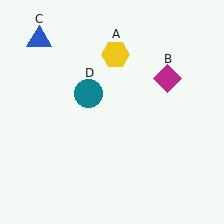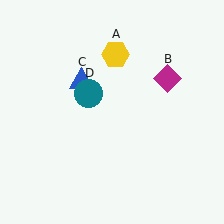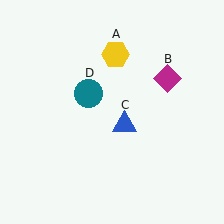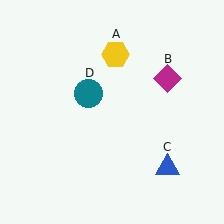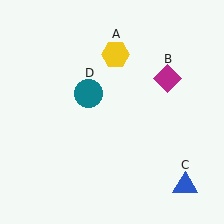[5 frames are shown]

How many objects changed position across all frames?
1 object changed position: blue triangle (object C).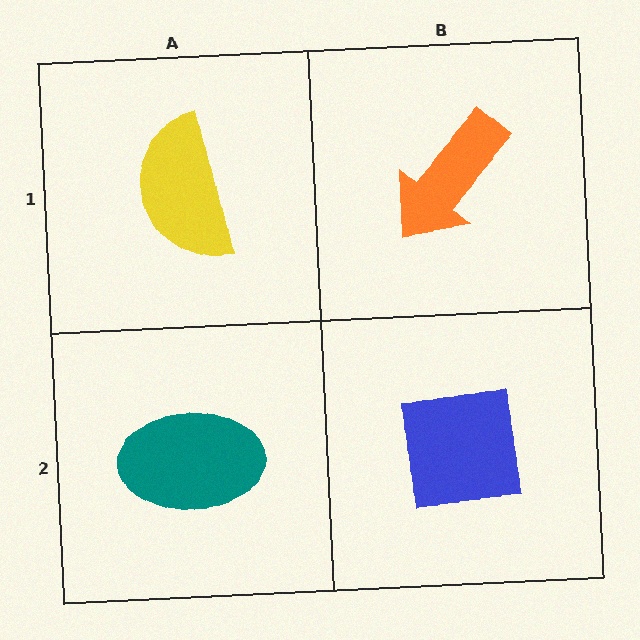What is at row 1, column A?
A yellow semicircle.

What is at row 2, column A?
A teal ellipse.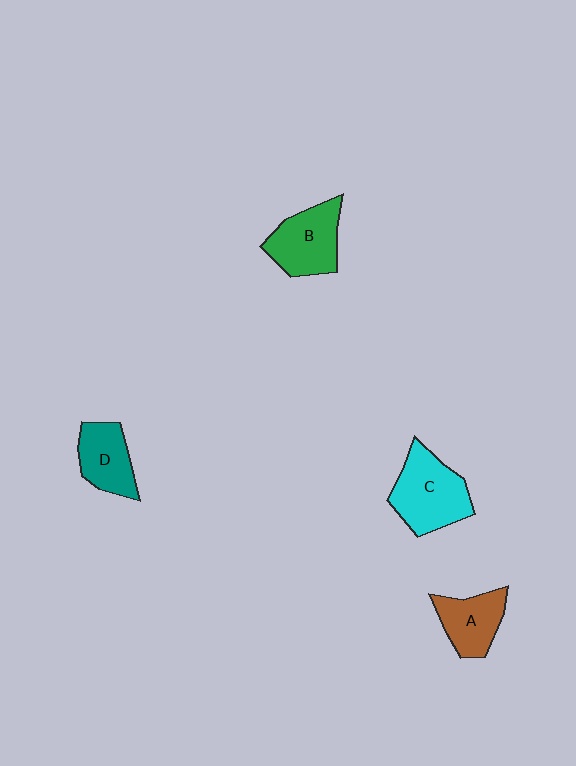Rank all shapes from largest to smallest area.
From largest to smallest: C (cyan), B (green), D (teal), A (brown).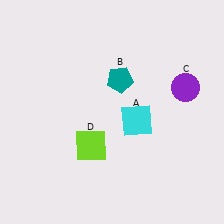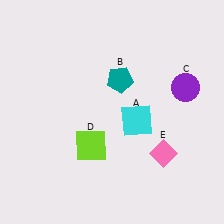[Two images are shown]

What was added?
A pink diamond (E) was added in Image 2.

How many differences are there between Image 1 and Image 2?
There is 1 difference between the two images.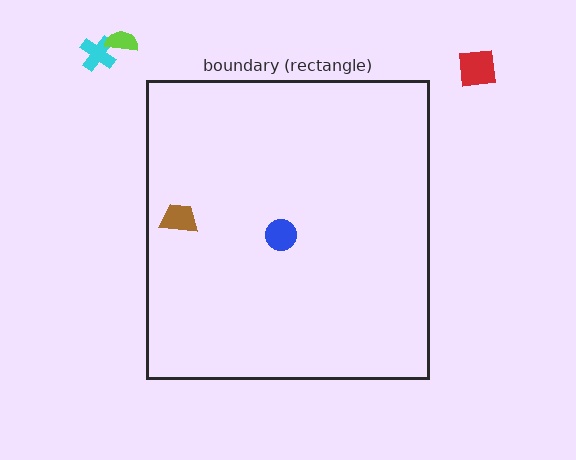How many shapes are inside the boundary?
2 inside, 3 outside.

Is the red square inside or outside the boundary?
Outside.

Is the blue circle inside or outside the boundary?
Inside.